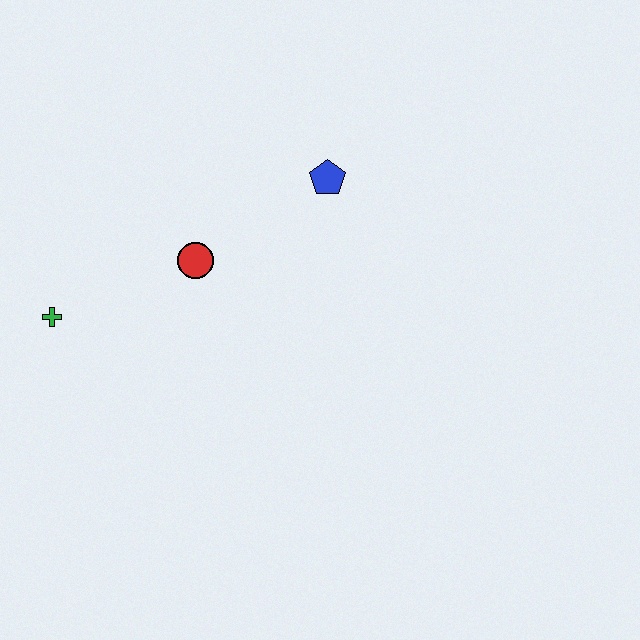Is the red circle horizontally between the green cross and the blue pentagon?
Yes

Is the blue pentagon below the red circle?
No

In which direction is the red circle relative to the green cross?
The red circle is to the right of the green cross.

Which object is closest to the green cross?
The red circle is closest to the green cross.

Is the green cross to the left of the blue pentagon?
Yes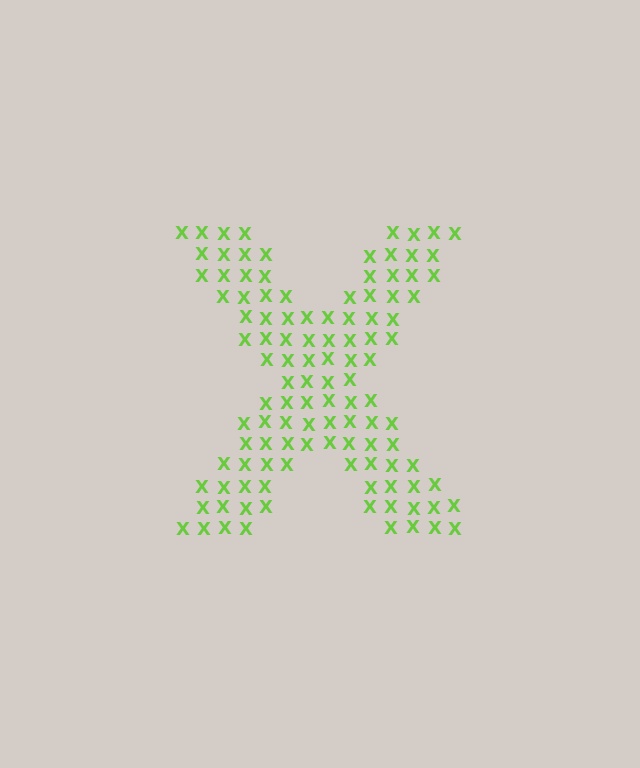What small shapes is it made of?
It is made of small letter X's.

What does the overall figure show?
The overall figure shows the letter X.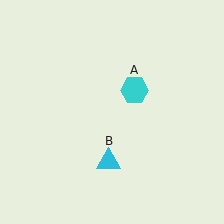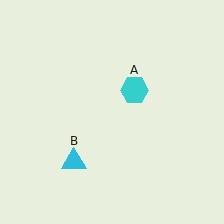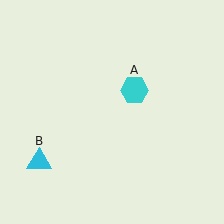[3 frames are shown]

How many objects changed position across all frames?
1 object changed position: cyan triangle (object B).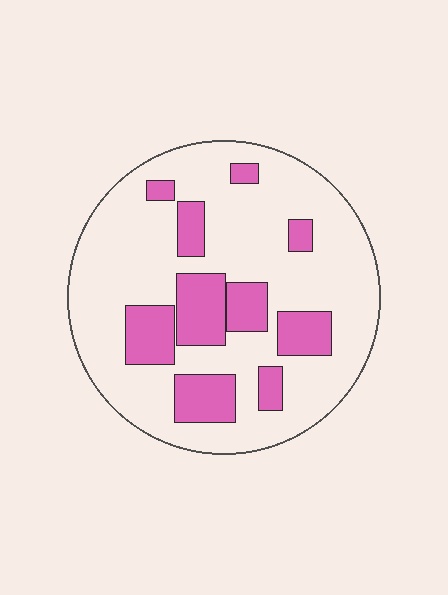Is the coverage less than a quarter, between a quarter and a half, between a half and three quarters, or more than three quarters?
Less than a quarter.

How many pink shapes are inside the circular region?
10.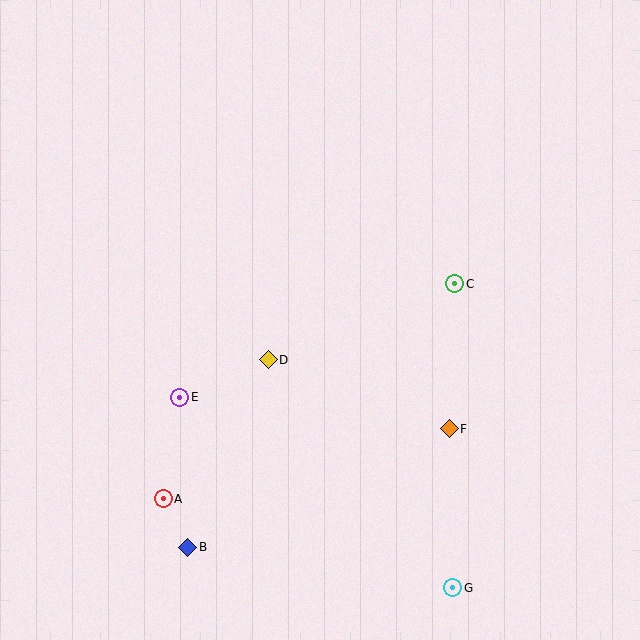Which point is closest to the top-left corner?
Point E is closest to the top-left corner.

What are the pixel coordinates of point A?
Point A is at (163, 499).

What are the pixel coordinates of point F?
Point F is at (449, 429).